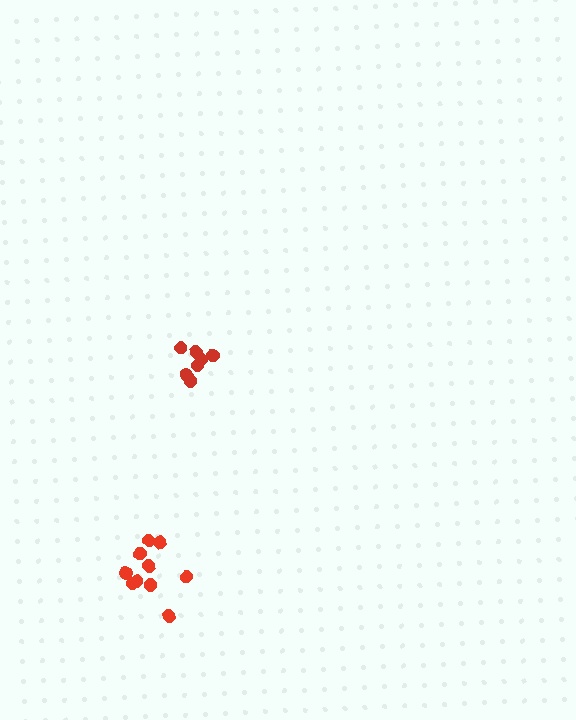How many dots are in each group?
Group 1: 10 dots, Group 2: 7 dots (17 total).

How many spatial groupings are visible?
There are 2 spatial groupings.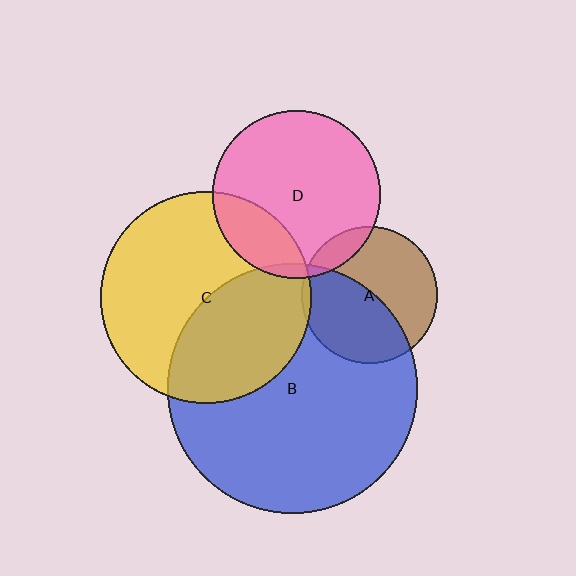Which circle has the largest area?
Circle B (blue).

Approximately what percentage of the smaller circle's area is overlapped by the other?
Approximately 10%.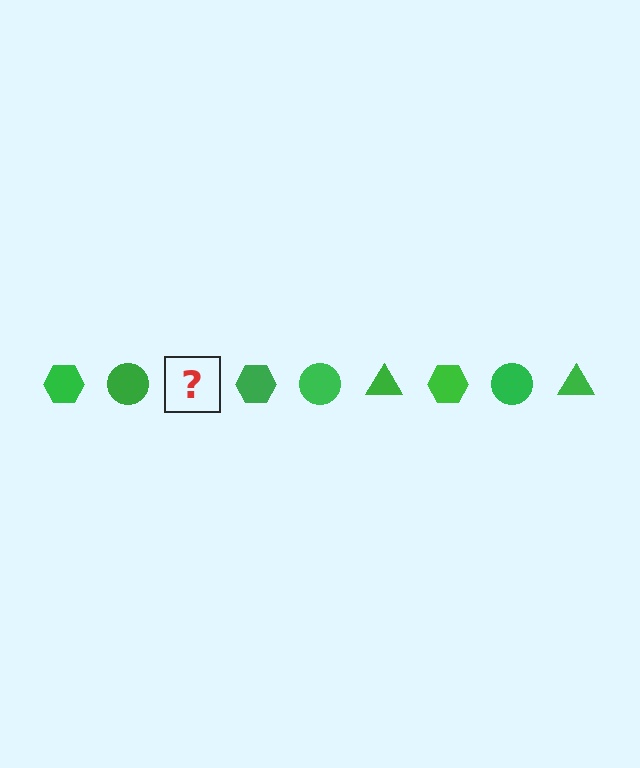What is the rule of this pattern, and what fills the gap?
The rule is that the pattern cycles through hexagon, circle, triangle shapes in green. The gap should be filled with a green triangle.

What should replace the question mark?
The question mark should be replaced with a green triangle.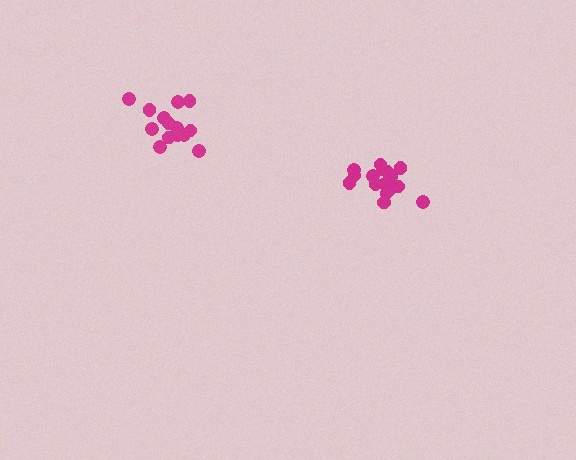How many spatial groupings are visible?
There are 2 spatial groupings.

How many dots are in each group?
Group 1: 18 dots, Group 2: 14 dots (32 total).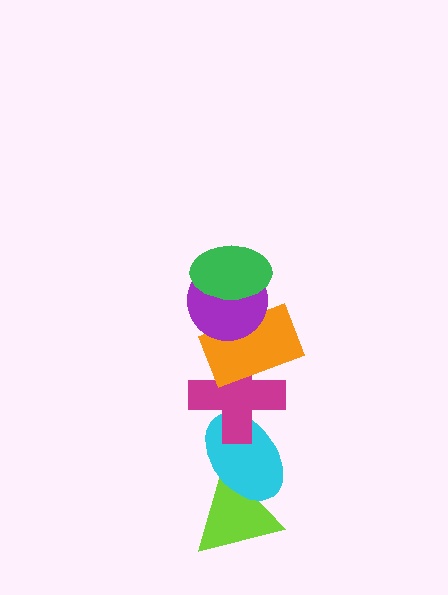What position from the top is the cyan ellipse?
The cyan ellipse is 5th from the top.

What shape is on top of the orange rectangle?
The purple circle is on top of the orange rectangle.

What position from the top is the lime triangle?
The lime triangle is 6th from the top.